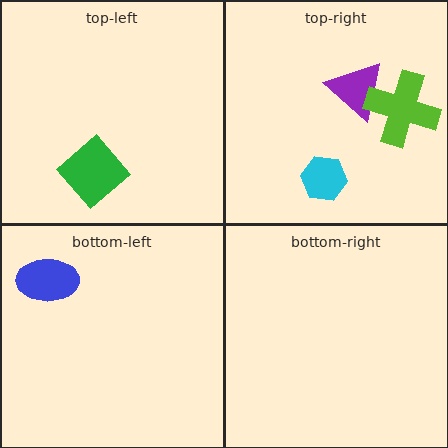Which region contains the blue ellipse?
The bottom-left region.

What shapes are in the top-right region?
The purple triangle, the lime cross, the cyan hexagon.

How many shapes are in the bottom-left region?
1.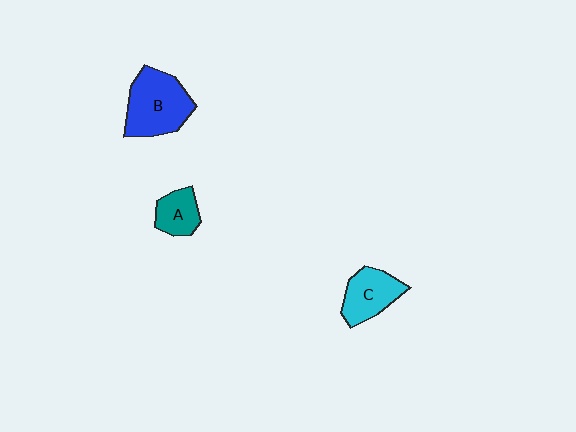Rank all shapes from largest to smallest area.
From largest to smallest: B (blue), C (cyan), A (teal).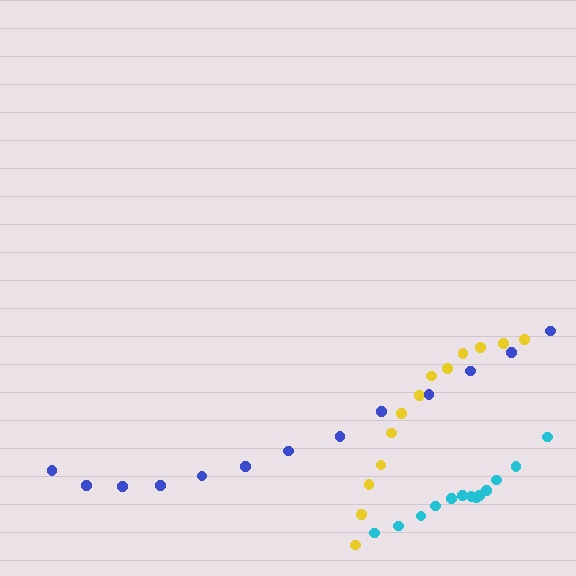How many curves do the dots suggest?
There are 3 distinct paths.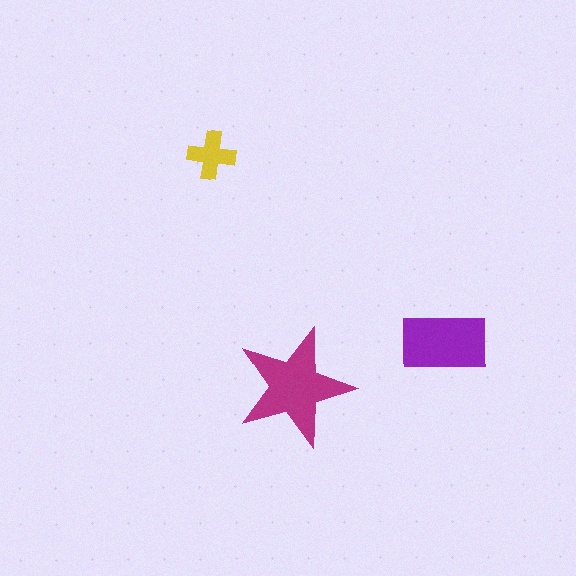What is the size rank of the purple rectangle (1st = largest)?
2nd.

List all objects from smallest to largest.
The yellow cross, the purple rectangle, the magenta star.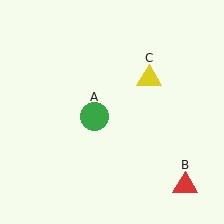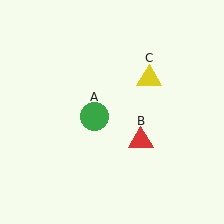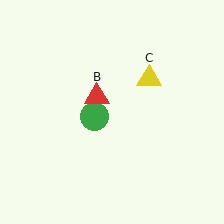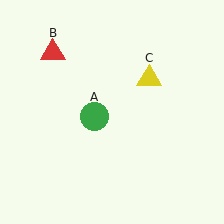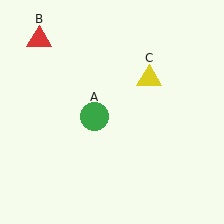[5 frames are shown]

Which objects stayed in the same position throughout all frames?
Green circle (object A) and yellow triangle (object C) remained stationary.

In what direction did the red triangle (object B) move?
The red triangle (object B) moved up and to the left.